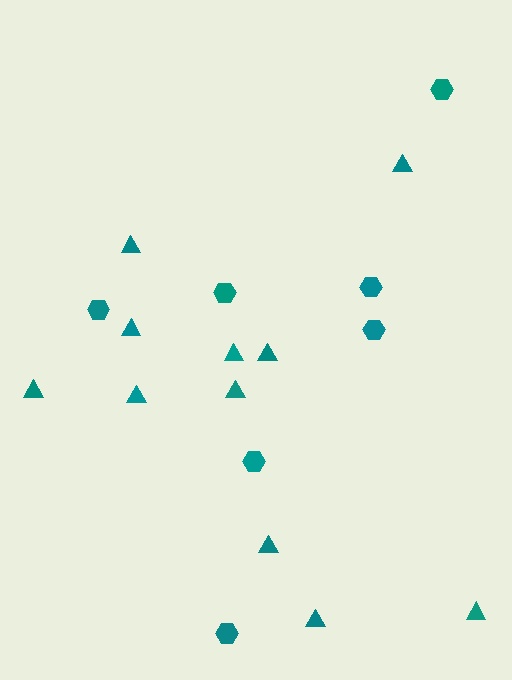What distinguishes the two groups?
There are 2 groups: one group of hexagons (7) and one group of triangles (11).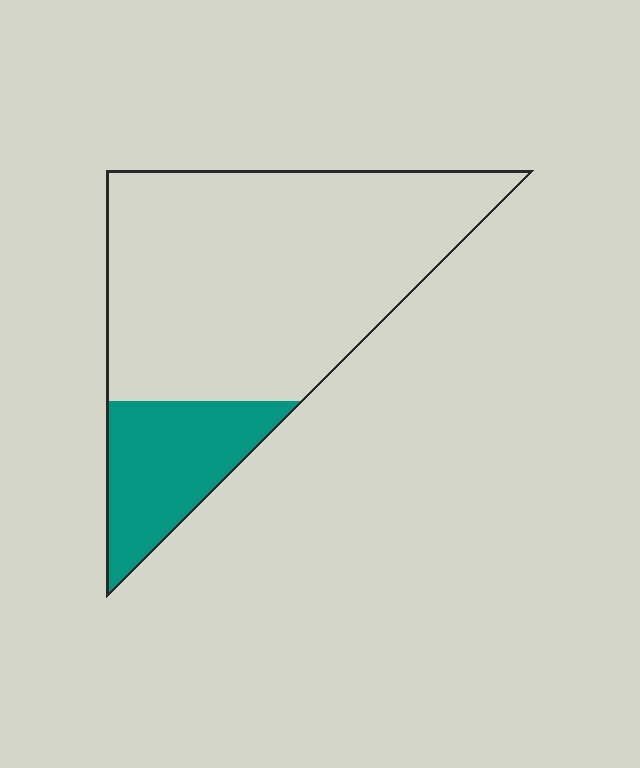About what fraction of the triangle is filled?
About one fifth (1/5).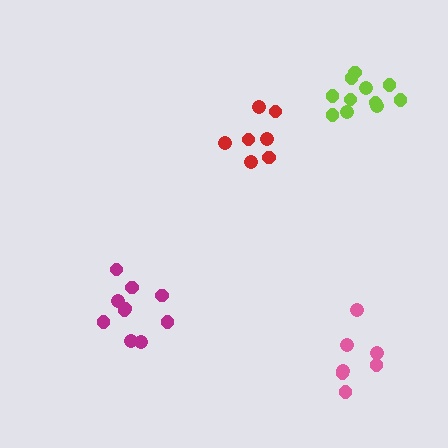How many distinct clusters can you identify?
There are 4 distinct clusters.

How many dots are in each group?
Group 1: 7 dots, Group 2: 10 dots, Group 3: 11 dots, Group 4: 7 dots (35 total).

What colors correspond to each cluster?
The clusters are colored: pink, magenta, lime, red.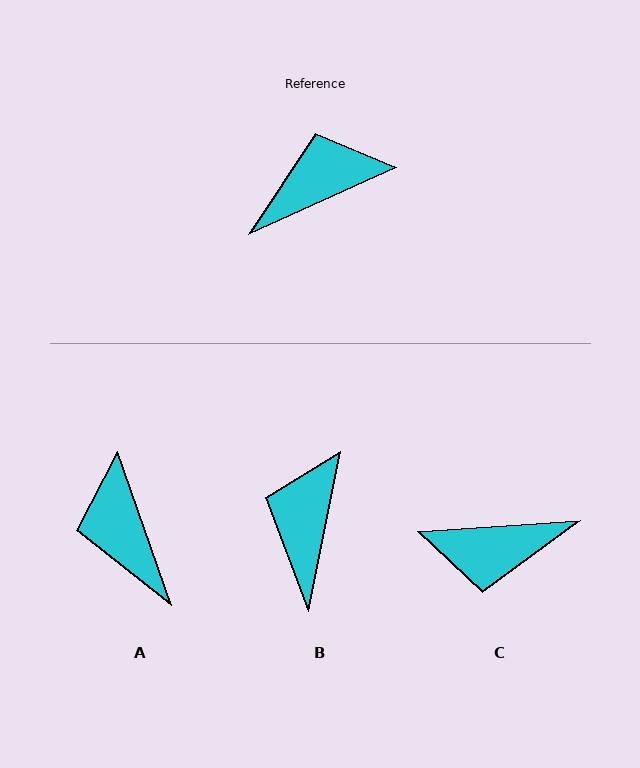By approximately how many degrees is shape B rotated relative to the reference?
Approximately 54 degrees counter-clockwise.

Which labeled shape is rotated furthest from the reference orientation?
C, about 160 degrees away.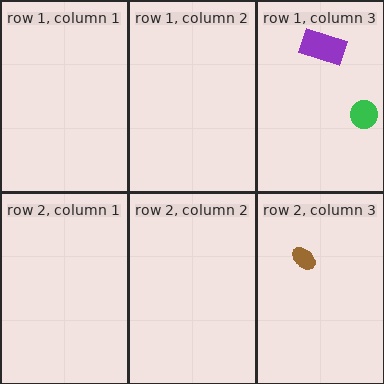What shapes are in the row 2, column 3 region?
The brown ellipse.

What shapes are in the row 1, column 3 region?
The purple rectangle, the green circle.